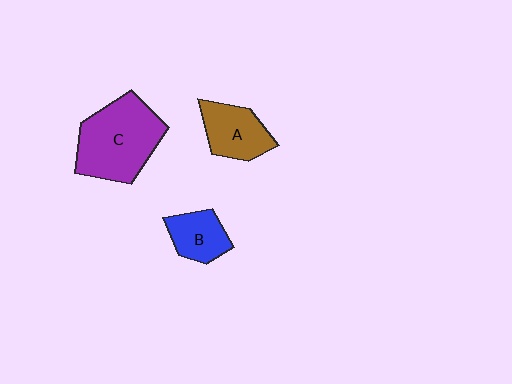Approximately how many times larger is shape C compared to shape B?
Approximately 2.2 times.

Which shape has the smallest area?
Shape B (blue).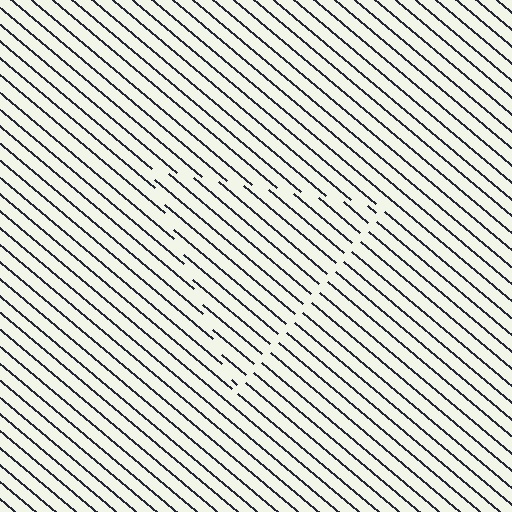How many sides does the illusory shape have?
3 sides — the line-ends trace a triangle.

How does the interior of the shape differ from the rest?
The interior of the shape contains the same grating, shifted by half a period — the contour is defined by the phase discontinuity where line-ends from the inner and outer gratings abut.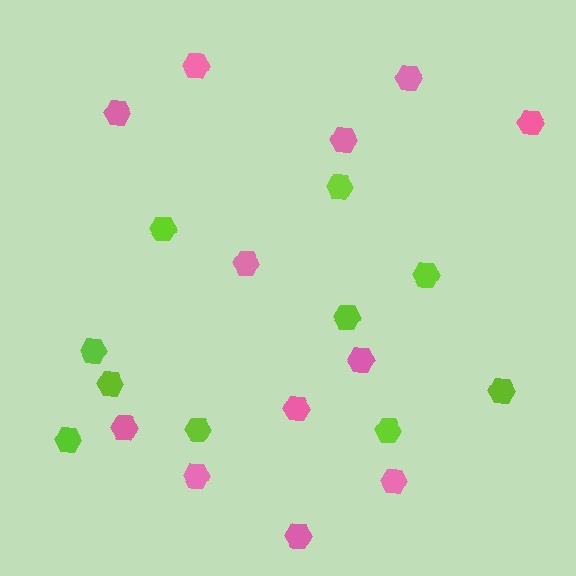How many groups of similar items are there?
There are 2 groups: one group of lime hexagons (10) and one group of pink hexagons (12).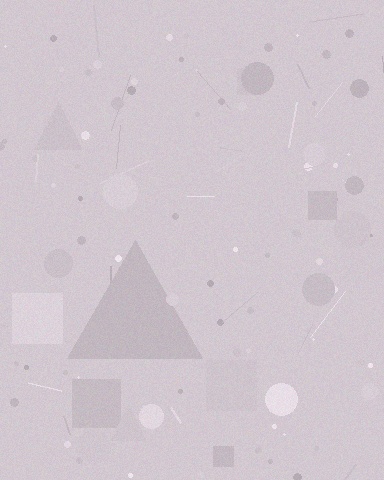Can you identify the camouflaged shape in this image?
The camouflaged shape is a triangle.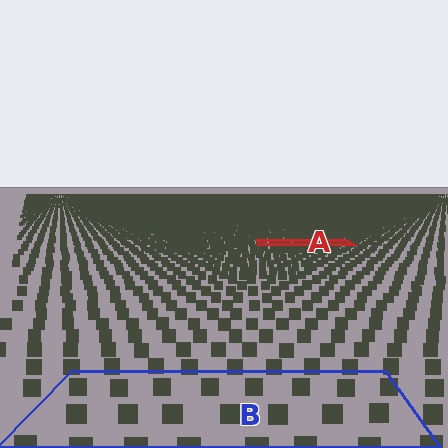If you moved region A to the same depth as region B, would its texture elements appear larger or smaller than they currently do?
They would appear larger. At a closer depth, the same texture elements are projected at a bigger on-screen size.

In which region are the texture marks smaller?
The texture marks are smaller in region A, because it is farther away.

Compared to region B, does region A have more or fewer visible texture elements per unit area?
Region A has more texture elements per unit area — they are packed more densely because it is farther away.